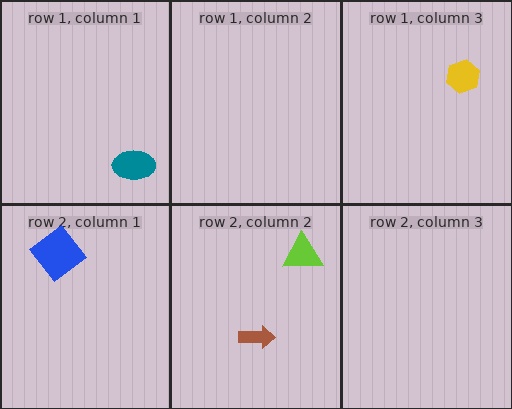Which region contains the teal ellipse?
The row 1, column 1 region.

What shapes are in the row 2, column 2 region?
The brown arrow, the lime triangle.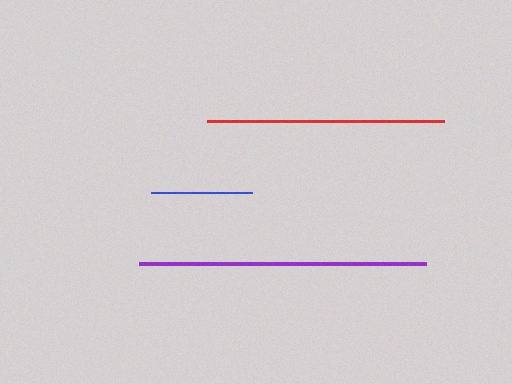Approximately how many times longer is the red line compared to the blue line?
The red line is approximately 2.3 times the length of the blue line.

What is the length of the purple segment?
The purple segment is approximately 287 pixels long.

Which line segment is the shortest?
The blue line is the shortest at approximately 101 pixels.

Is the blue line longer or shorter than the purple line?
The purple line is longer than the blue line.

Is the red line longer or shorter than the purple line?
The purple line is longer than the red line.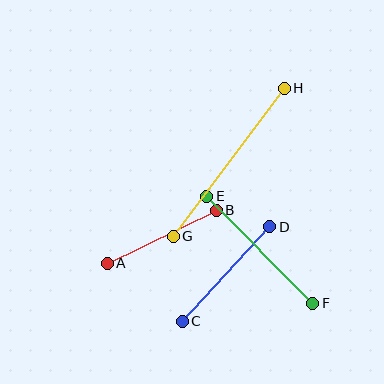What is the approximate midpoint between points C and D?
The midpoint is at approximately (226, 274) pixels.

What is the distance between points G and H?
The distance is approximately 185 pixels.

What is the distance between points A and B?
The distance is approximately 121 pixels.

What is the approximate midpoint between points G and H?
The midpoint is at approximately (229, 162) pixels.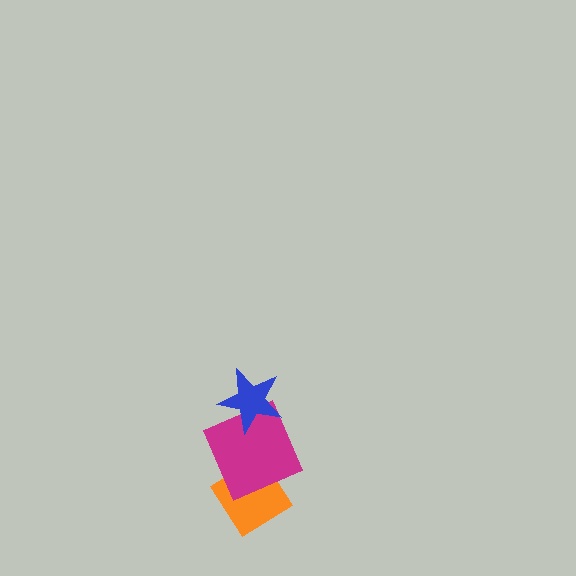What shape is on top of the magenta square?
The blue star is on top of the magenta square.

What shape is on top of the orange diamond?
The magenta square is on top of the orange diamond.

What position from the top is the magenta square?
The magenta square is 2nd from the top.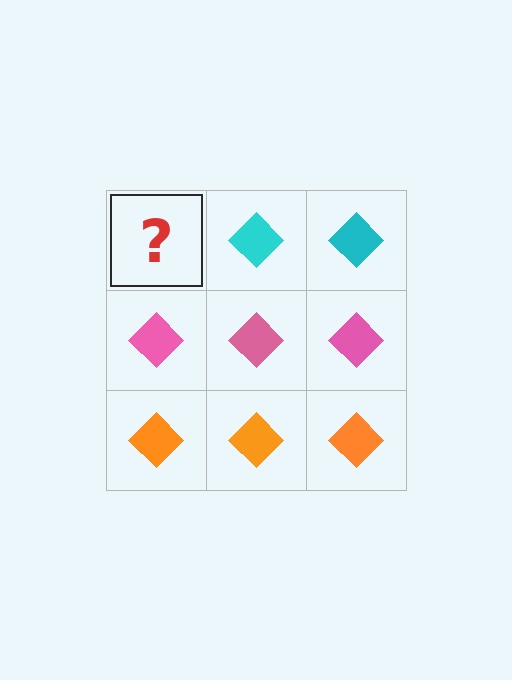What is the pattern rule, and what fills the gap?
The rule is that each row has a consistent color. The gap should be filled with a cyan diamond.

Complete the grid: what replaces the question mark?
The question mark should be replaced with a cyan diamond.